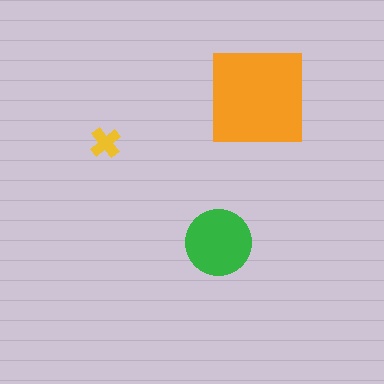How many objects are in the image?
There are 3 objects in the image.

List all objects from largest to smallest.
The orange square, the green circle, the yellow cross.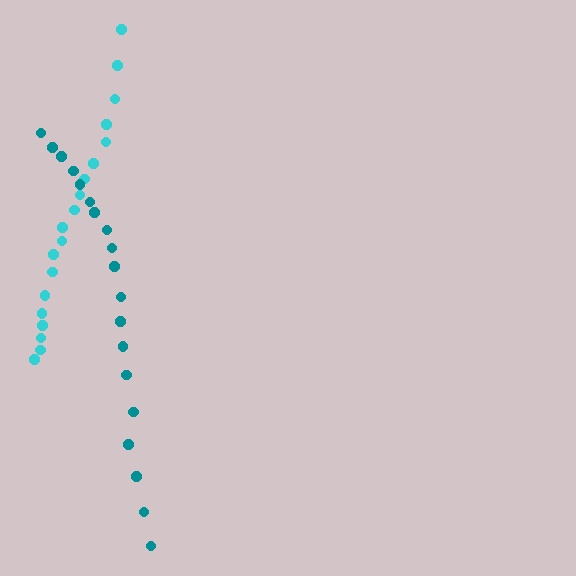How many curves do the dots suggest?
There are 2 distinct paths.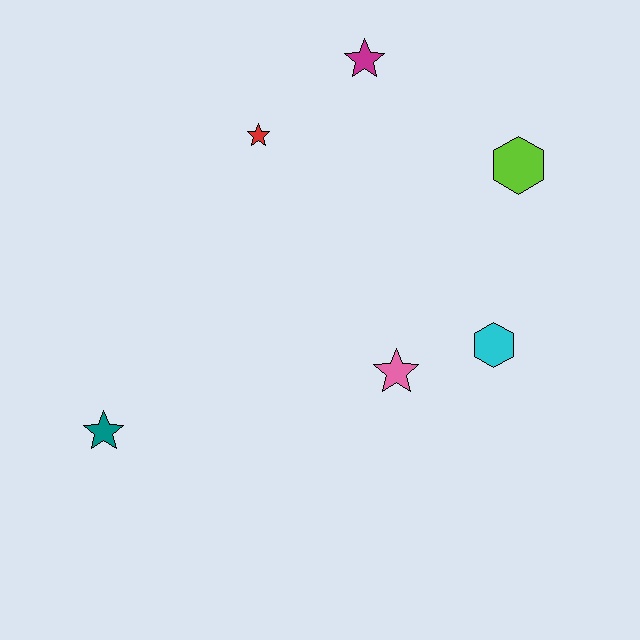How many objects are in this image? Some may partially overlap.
There are 6 objects.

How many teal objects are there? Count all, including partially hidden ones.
There is 1 teal object.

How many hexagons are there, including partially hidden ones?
There are 2 hexagons.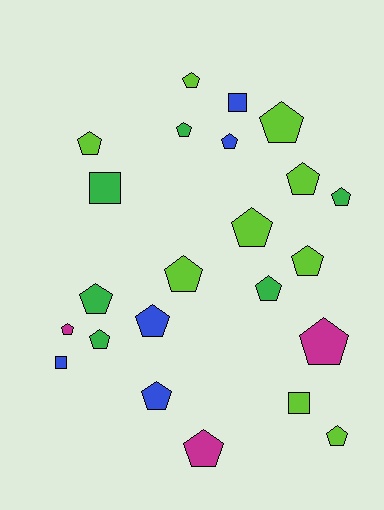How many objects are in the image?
There are 23 objects.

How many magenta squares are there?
There are no magenta squares.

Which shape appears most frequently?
Pentagon, with 19 objects.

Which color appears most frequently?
Lime, with 9 objects.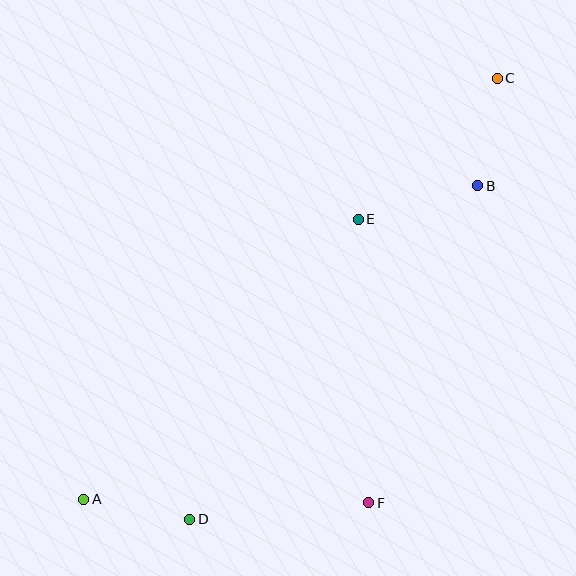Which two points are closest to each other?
Points A and D are closest to each other.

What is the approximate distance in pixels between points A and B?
The distance between A and B is approximately 504 pixels.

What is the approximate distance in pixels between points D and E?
The distance between D and E is approximately 344 pixels.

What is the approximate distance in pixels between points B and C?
The distance between B and C is approximately 109 pixels.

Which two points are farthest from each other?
Points A and C are farthest from each other.